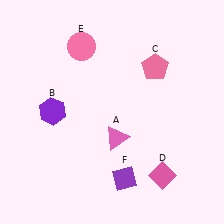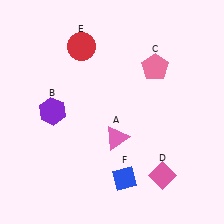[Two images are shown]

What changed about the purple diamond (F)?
In Image 1, F is purple. In Image 2, it changed to blue.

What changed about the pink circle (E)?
In Image 1, E is pink. In Image 2, it changed to red.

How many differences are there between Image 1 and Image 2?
There are 2 differences between the two images.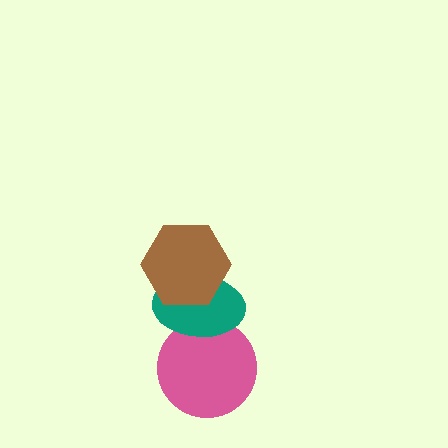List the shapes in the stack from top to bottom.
From top to bottom: the brown hexagon, the teal ellipse, the pink circle.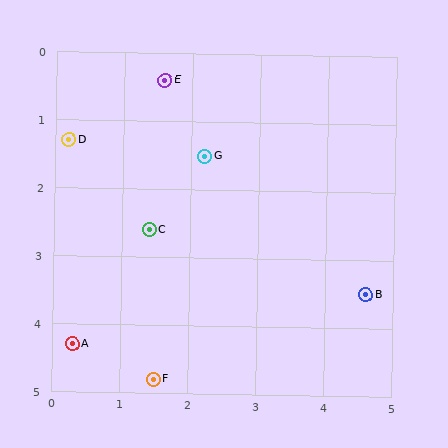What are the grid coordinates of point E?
Point E is at approximately (1.6, 0.4).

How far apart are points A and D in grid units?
Points A and D are about 3.0 grid units apart.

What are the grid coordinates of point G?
Point G is at approximately (2.2, 1.5).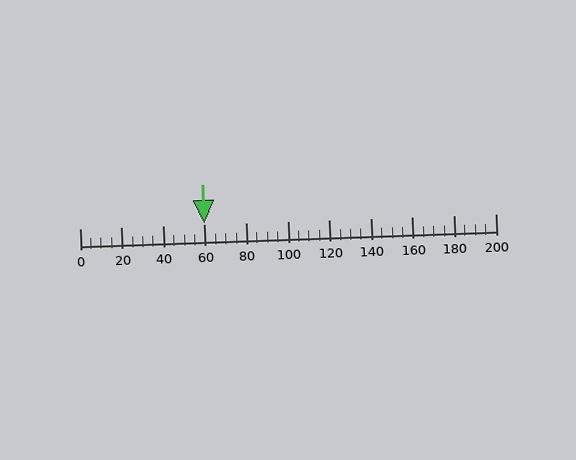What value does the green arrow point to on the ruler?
The green arrow points to approximately 60.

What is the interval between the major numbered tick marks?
The major tick marks are spaced 20 units apart.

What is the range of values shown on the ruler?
The ruler shows values from 0 to 200.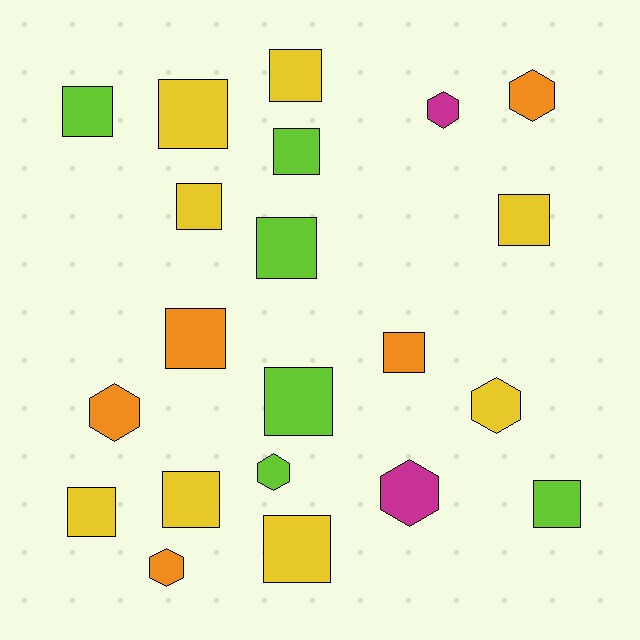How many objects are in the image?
There are 21 objects.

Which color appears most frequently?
Yellow, with 8 objects.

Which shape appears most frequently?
Square, with 14 objects.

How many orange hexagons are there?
There are 3 orange hexagons.